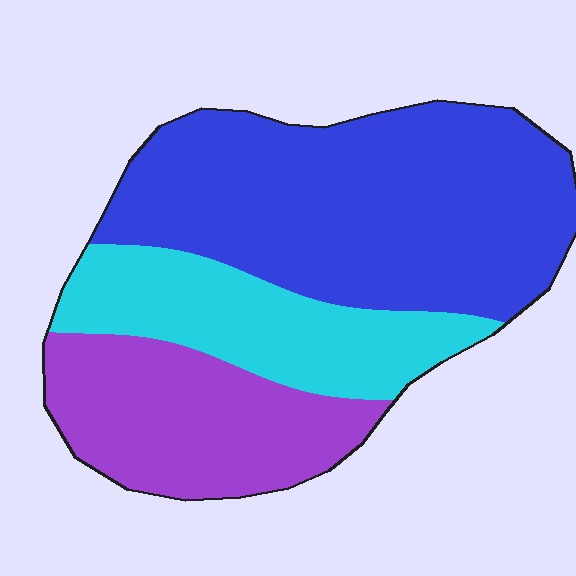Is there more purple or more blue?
Blue.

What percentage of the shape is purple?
Purple covers 26% of the shape.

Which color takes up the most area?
Blue, at roughly 50%.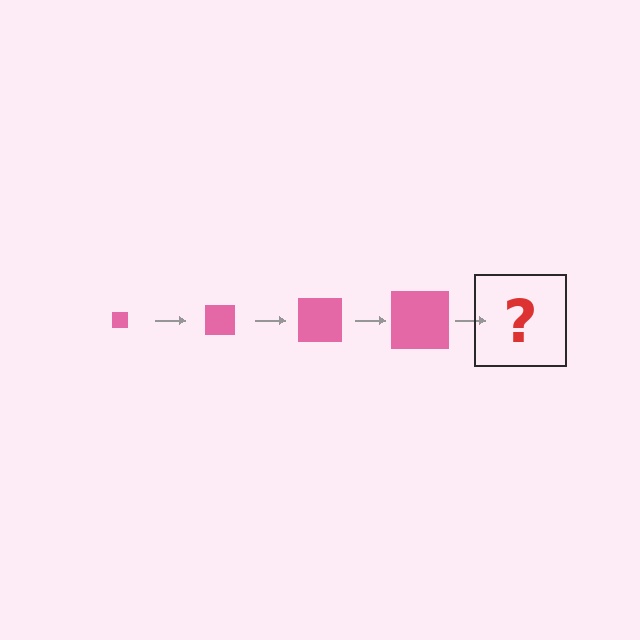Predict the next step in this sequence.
The next step is a pink square, larger than the previous one.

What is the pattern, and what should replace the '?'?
The pattern is that the square gets progressively larger each step. The '?' should be a pink square, larger than the previous one.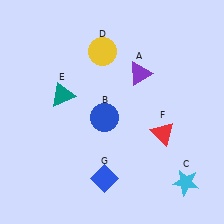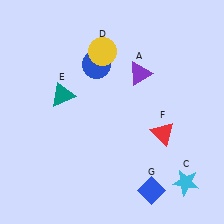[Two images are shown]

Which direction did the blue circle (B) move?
The blue circle (B) moved up.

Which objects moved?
The objects that moved are: the blue circle (B), the blue diamond (G).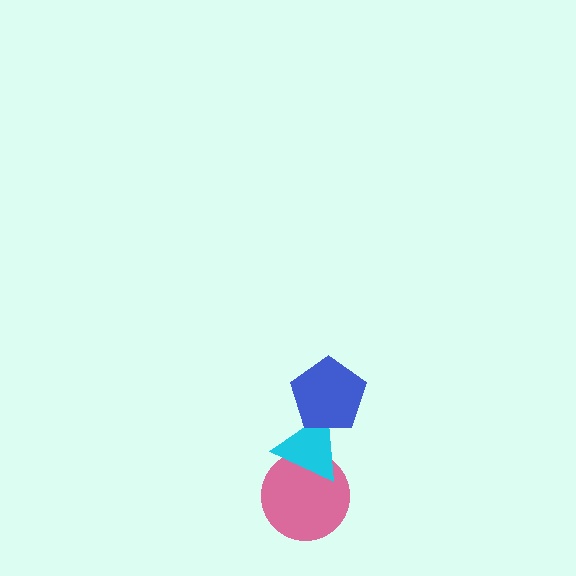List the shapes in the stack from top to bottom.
From top to bottom: the blue pentagon, the cyan triangle, the pink circle.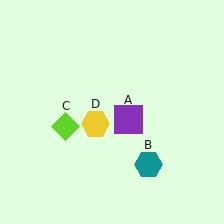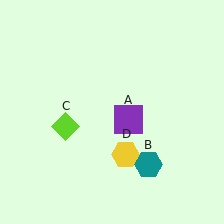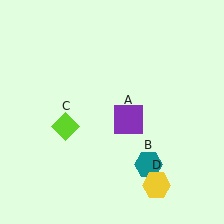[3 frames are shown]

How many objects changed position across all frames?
1 object changed position: yellow hexagon (object D).